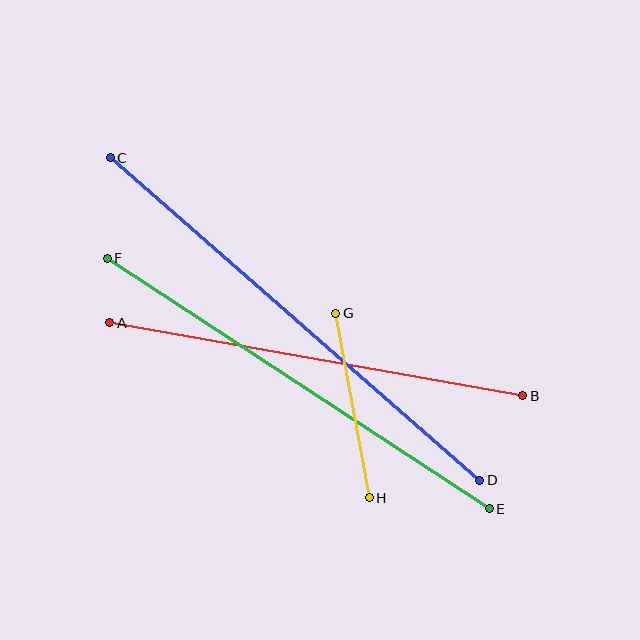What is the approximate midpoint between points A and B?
The midpoint is at approximately (316, 359) pixels.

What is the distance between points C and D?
The distance is approximately 490 pixels.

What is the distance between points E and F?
The distance is approximately 457 pixels.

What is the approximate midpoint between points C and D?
The midpoint is at approximately (295, 319) pixels.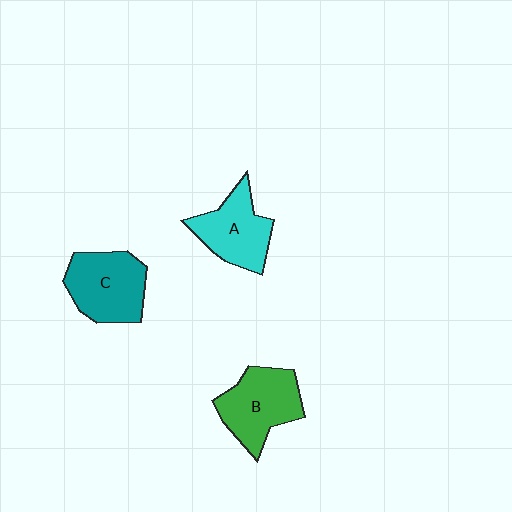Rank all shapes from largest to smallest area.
From largest to smallest: C (teal), B (green), A (cyan).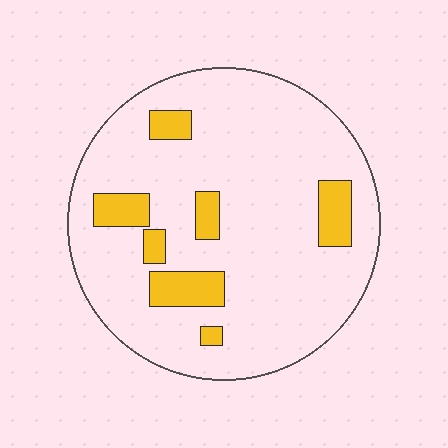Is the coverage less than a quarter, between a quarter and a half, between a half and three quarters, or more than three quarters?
Less than a quarter.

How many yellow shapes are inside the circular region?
7.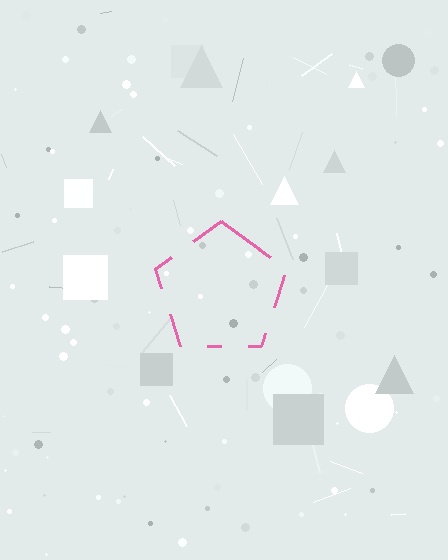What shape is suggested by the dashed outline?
The dashed outline suggests a pentagon.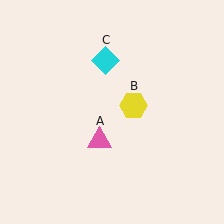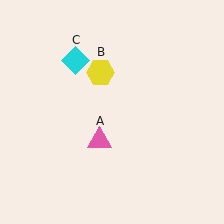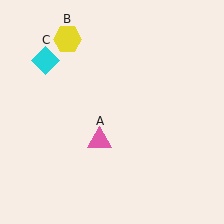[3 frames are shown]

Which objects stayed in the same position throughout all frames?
Pink triangle (object A) remained stationary.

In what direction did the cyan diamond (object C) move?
The cyan diamond (object C) moved left.